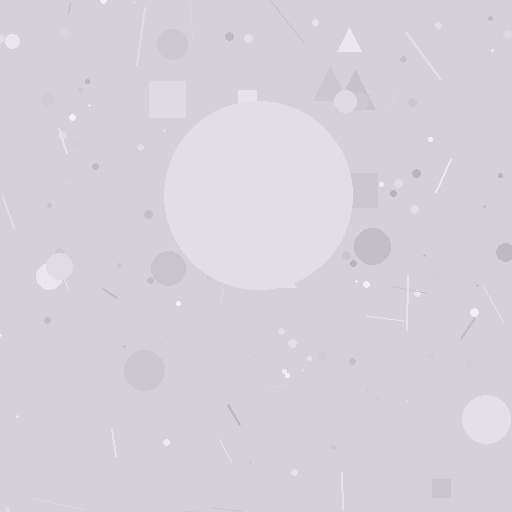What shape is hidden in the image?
A circle is hidden in the image.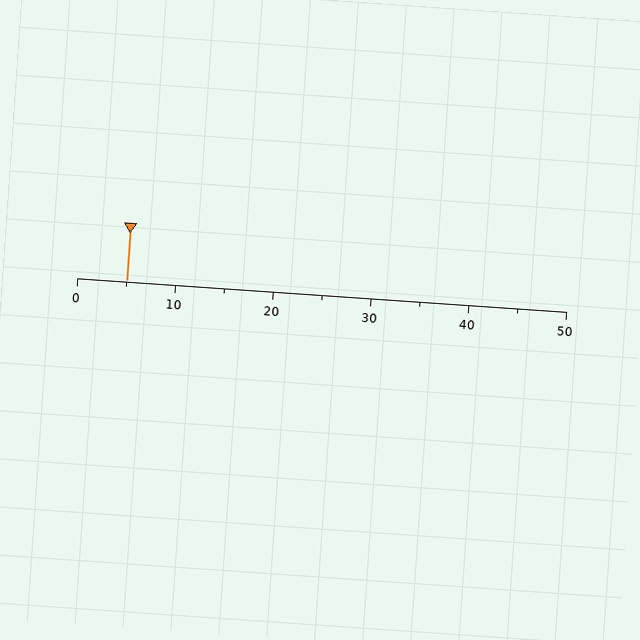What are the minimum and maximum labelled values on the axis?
The axis runs from 0 to 50.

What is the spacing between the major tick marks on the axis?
The major ticks are spaced 10 apart.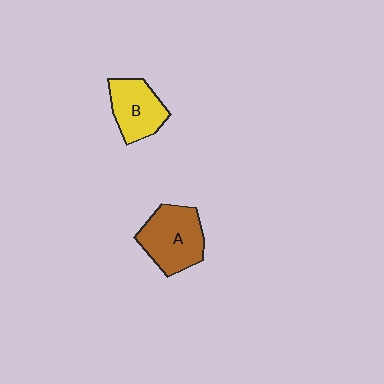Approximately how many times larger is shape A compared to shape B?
Approximately 1.3 times.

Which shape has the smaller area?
Shape B (yellow).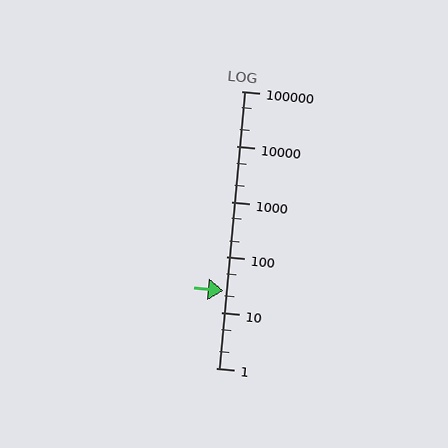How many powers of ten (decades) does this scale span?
The scale spans 5 decades, from 1 to 100000.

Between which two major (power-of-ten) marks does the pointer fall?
The pointer is between 10 and 100.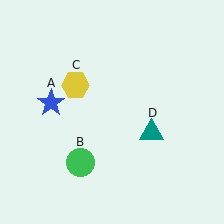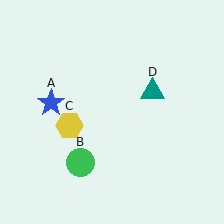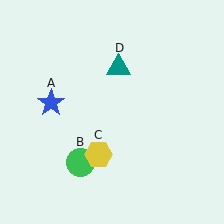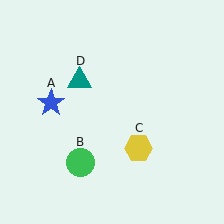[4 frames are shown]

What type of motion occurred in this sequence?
The yellow hexagon (object C), teal triangle (object D) rotated counterclockwise around the center of the scene.